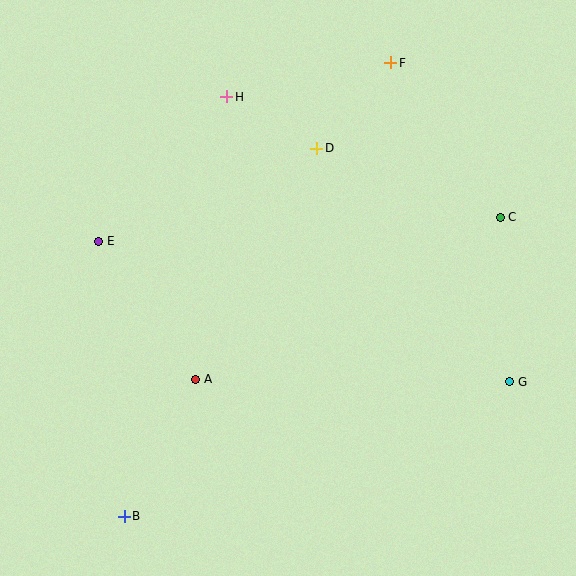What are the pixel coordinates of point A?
Point A is at (196, 379).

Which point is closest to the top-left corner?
Point H is closest to the top-left corner.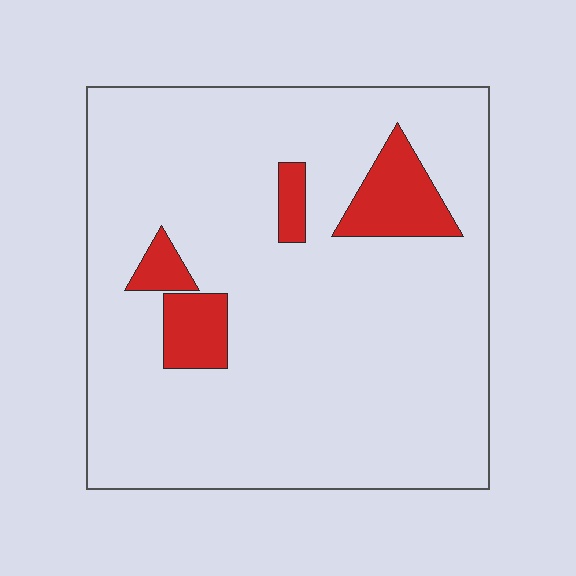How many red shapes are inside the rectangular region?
4.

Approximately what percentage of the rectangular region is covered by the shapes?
Approximately 10%.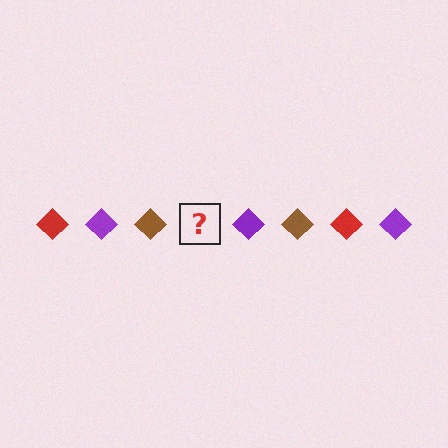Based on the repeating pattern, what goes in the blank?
The blank should be a red diamond.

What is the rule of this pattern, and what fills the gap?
The rule is that the pattern cycles through red, purple, brown diamonds. The gap should be filled with a red diamond.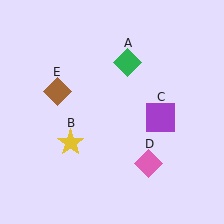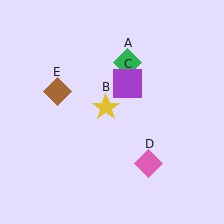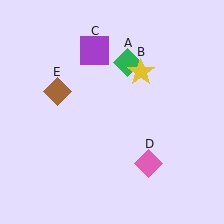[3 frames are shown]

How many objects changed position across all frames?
2 objects changed position: yellow star (object B), purple square (object C).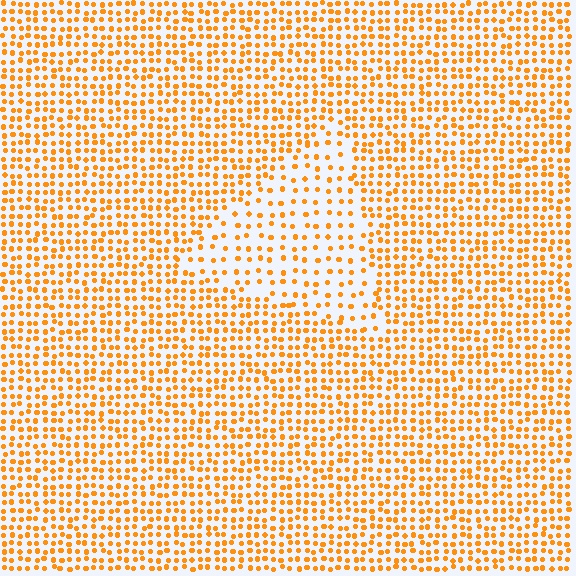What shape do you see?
I see a triangle.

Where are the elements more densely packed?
The elements are more densely packed outside the triangle boundary.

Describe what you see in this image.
The image contains small orange elements arranged at two different densities. A triangle-shaped region is visible where the elements are less densely packed than the surrounding area.